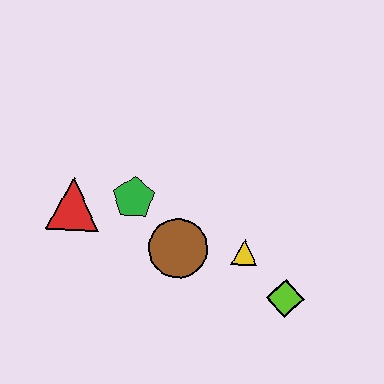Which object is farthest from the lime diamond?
The red triangle is farthest from the lime diamond.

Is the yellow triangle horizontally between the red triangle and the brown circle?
No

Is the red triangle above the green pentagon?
No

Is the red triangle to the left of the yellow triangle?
Yes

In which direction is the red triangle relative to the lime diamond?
The red triangle is to the left of the lime diamond.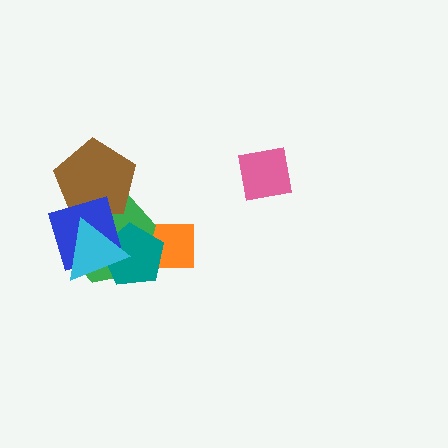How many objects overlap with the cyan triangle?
5 objects overlap with the cyan triangle.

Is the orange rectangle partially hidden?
Yes, it is partially covered by another shape.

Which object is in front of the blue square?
The cyan triangle is in front of the blue square.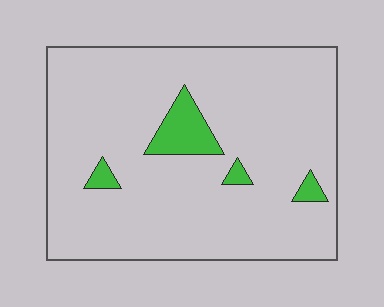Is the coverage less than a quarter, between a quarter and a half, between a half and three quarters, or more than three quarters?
Less than a quarter.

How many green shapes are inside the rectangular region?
4.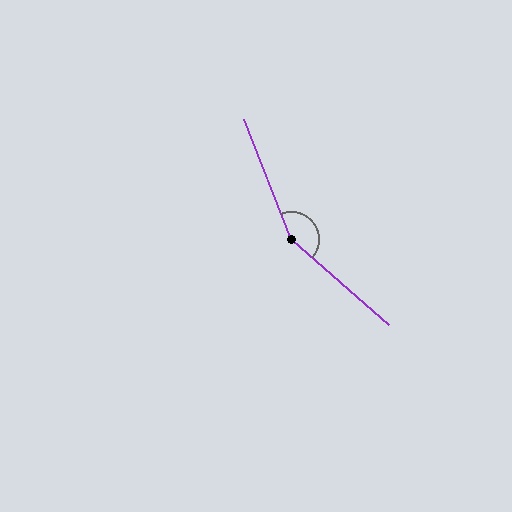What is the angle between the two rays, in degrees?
Approximately 152 degrees.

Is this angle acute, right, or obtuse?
It is obtuse.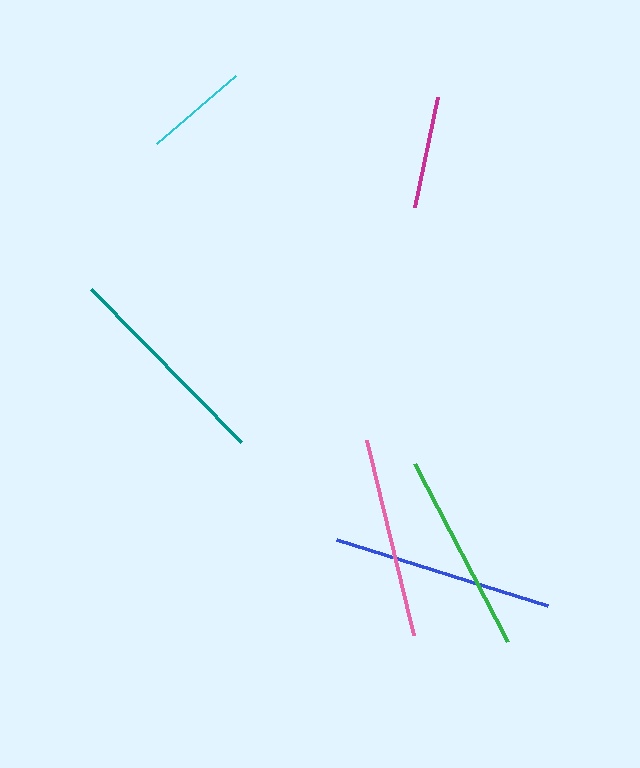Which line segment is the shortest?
The cyan line is the shortest at approximately 105 pixels.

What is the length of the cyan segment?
The cyan segment is approximately 105 pixels long.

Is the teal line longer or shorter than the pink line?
The teal line is longer than the pink line.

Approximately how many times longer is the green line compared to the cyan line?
The green line is approximately 1.9 times the length of the cyan line.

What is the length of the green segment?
The green segment is approximately 201 pixels long.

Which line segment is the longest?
The blue line is the longest at approximately 222 pixels.